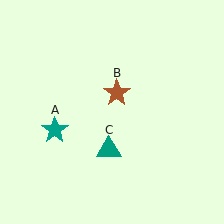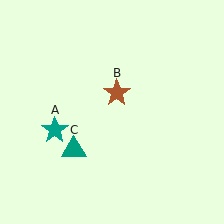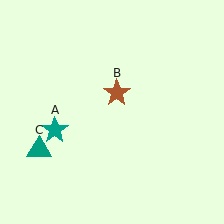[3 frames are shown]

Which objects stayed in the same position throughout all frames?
Teal star (object A) and brown star (object B) remained stationary.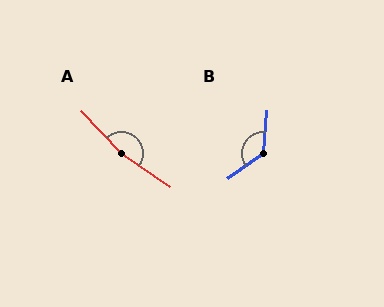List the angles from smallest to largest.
B (131°), A (167°).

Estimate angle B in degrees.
Approximately 131 degrees.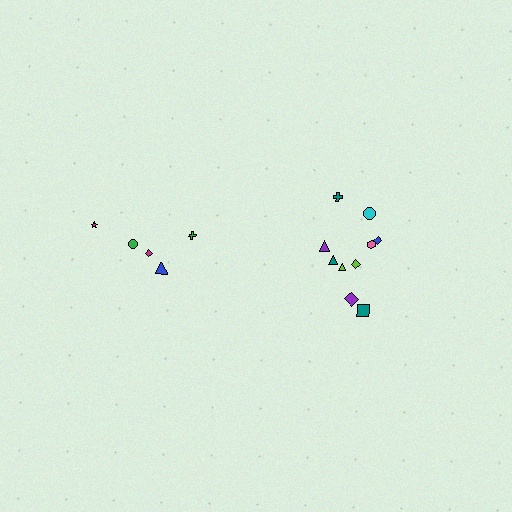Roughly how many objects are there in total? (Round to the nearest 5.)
Roughly 15 objects in total.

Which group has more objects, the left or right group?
The right group.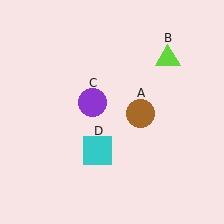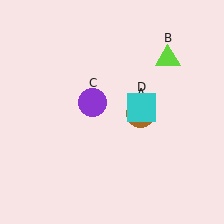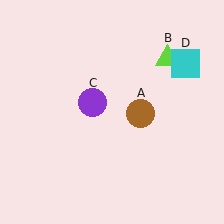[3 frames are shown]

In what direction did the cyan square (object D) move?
The cyan square (object D) moved up and to the right.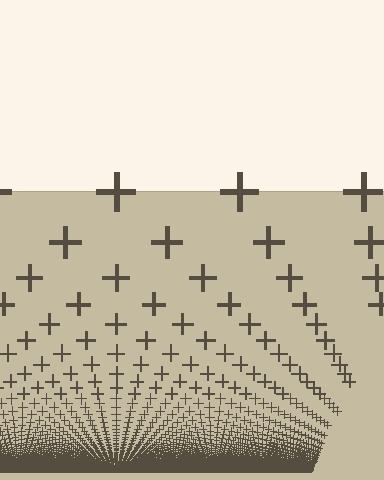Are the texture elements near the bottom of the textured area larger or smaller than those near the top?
Smaller. The gradient is inverted — elements near the bottom are smaller and denser.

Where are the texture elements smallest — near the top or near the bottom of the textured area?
Near the bottom.